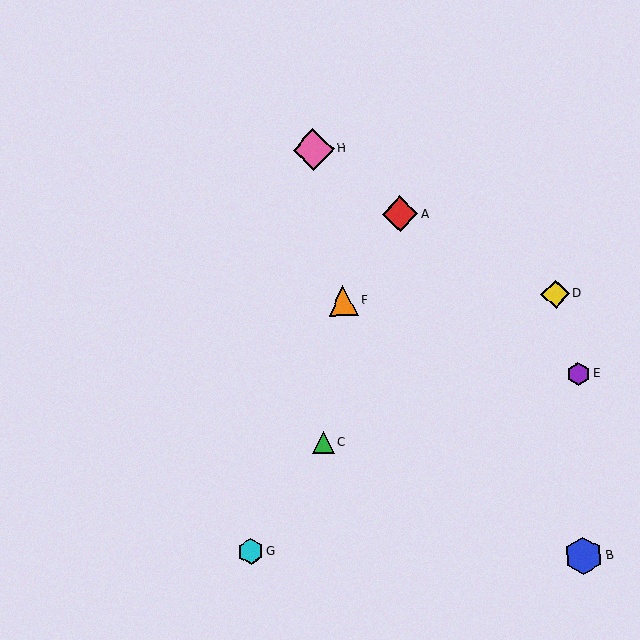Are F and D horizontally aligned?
Yes, both are at y≈301.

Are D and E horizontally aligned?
No, D is at y≈294 and E is at y≈374.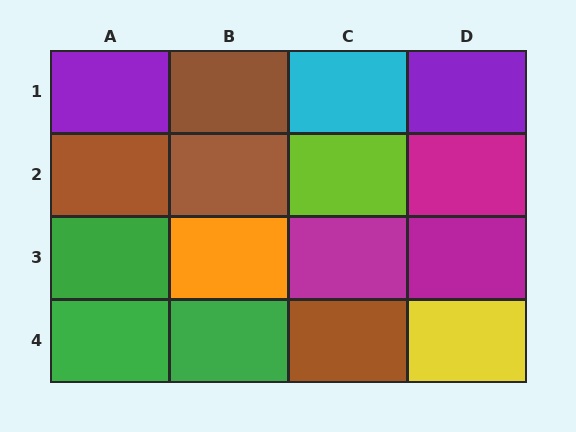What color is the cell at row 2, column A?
Brown.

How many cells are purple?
2 cells are purple.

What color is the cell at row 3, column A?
Green.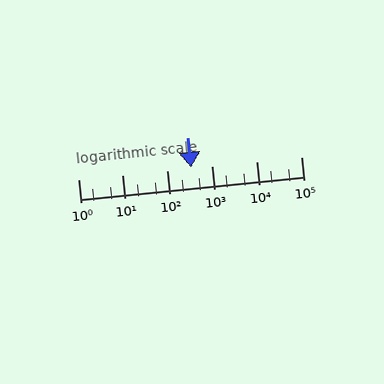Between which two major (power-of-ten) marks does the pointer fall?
The pointer is between 100 and 1000.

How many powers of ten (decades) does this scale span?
The scale spans 5 decades, from 1 to 100000.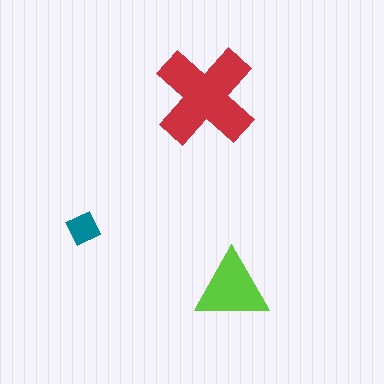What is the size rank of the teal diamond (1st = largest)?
3rd.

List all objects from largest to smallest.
The red cross, the lime triangle, the teal diamond.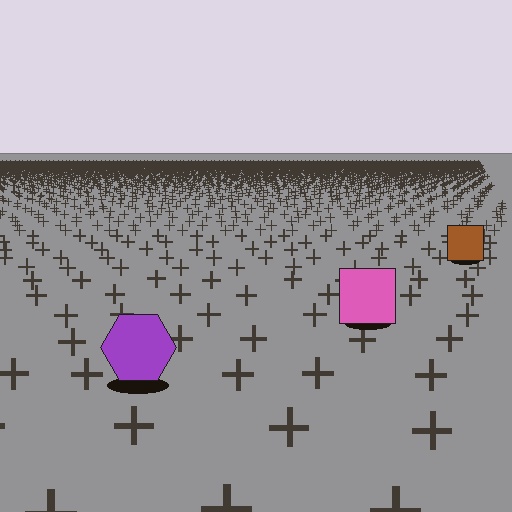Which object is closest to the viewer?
The purple hexagon is closest. The texture marks near it are larger and more spread out.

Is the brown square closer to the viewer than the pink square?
No. The pink square is closer — you can tell from the texture gradient: the ground texture is coarser near it.